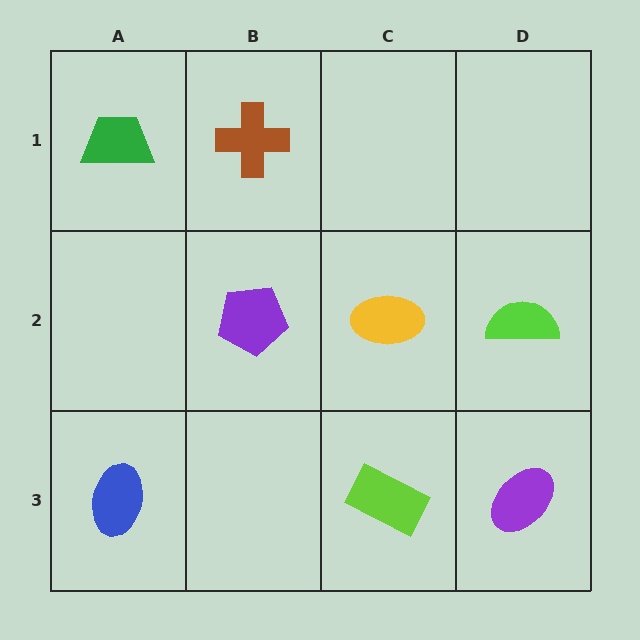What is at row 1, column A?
A green trapezoid.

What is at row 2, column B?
A purple pentagon.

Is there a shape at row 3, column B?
No, that cell is empty.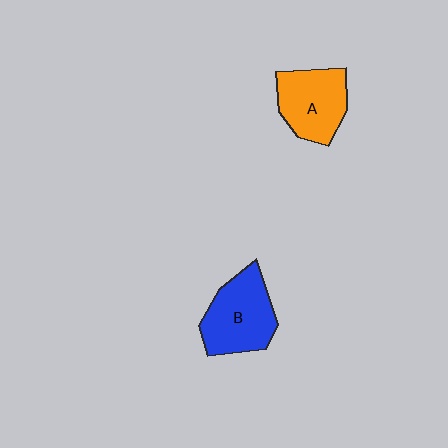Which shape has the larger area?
Shape B (blue).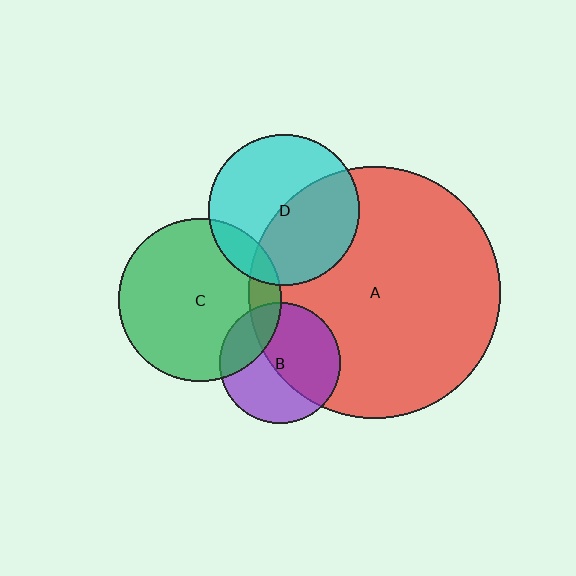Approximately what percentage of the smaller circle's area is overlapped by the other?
Approximately 10%.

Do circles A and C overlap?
Yes.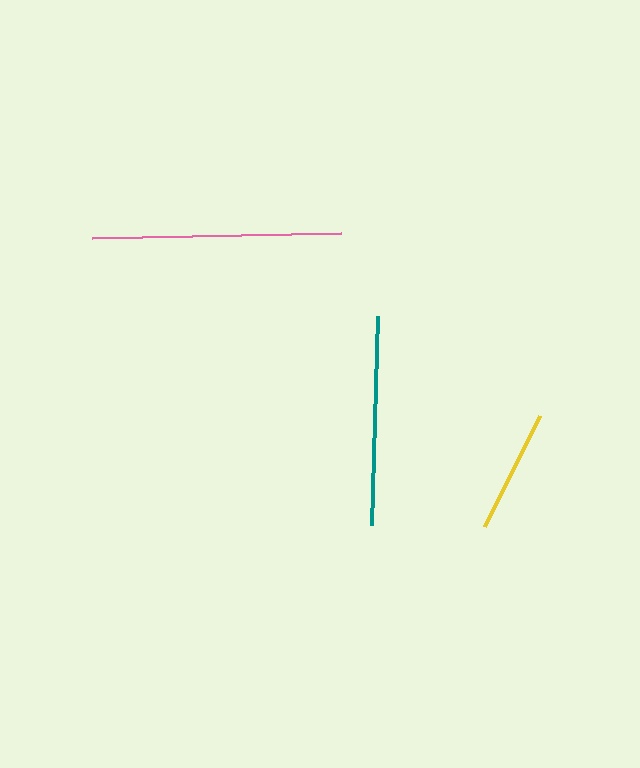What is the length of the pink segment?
The pink segment is approximately 249 pixels long.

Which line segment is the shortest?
The yellow line is the shortest at approximately 124 pixels.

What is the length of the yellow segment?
The yellow segment is approximately 124 pixels long.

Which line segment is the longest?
The pink line is the longest at approximately 249 pixels.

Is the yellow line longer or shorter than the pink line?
The pink line is longer than the yellow line.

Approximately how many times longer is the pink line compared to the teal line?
The pink line is approximately 1.2 times the length of the teal line.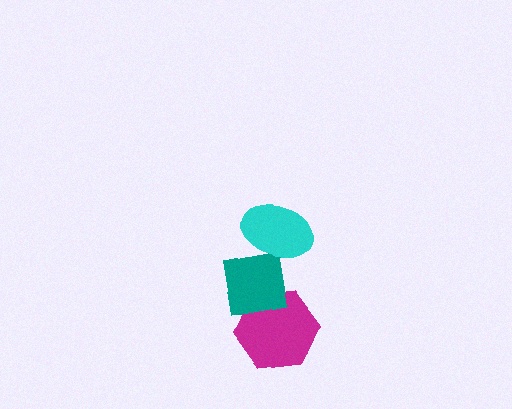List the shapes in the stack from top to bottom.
From top to bottom: the cyan ellipse, the teal square, the magenta hexagon.